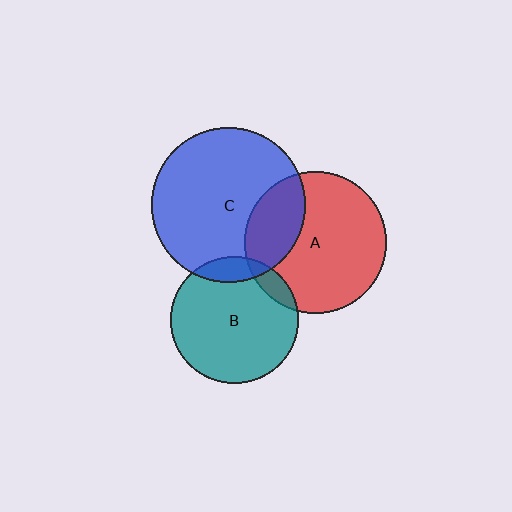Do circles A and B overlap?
Yes.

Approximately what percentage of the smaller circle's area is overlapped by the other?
Approximately 10%.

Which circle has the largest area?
Circle C (blue).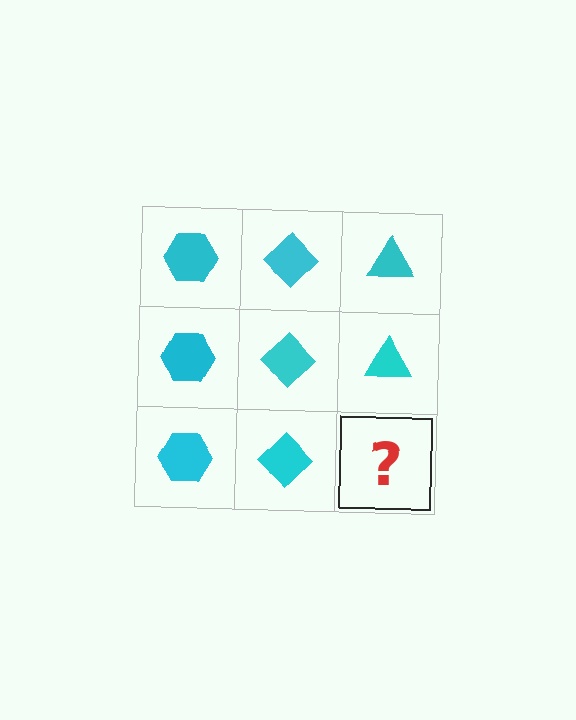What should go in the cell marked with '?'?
The missing cell should contain a cyan triangle.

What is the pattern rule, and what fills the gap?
The rule is that each column has a consistent shape. The gap should be filled with a cyan triangle.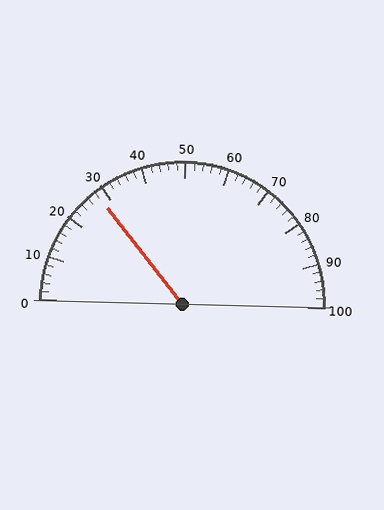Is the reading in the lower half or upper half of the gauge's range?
The reading is in the lower half of the range (0 to 100).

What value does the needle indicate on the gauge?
The needle indicates approximately 28.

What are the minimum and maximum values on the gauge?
The gauge ranges from 0 to 100.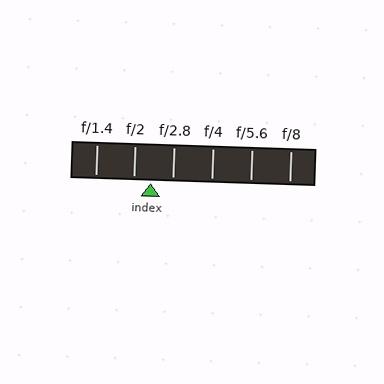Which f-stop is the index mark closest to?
The index mark is closest to f/2.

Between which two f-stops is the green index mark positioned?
The index mark is between f/2 and f/2.8.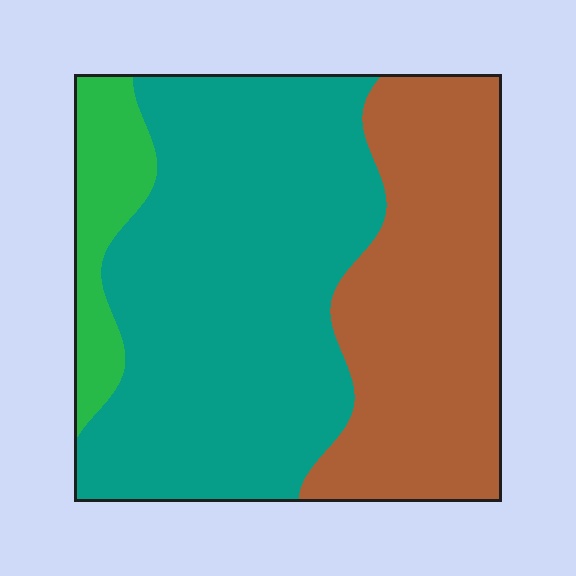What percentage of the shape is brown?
Brown takes up about one third (1/3) of the shape.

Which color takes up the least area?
Green, at roughly 10%.